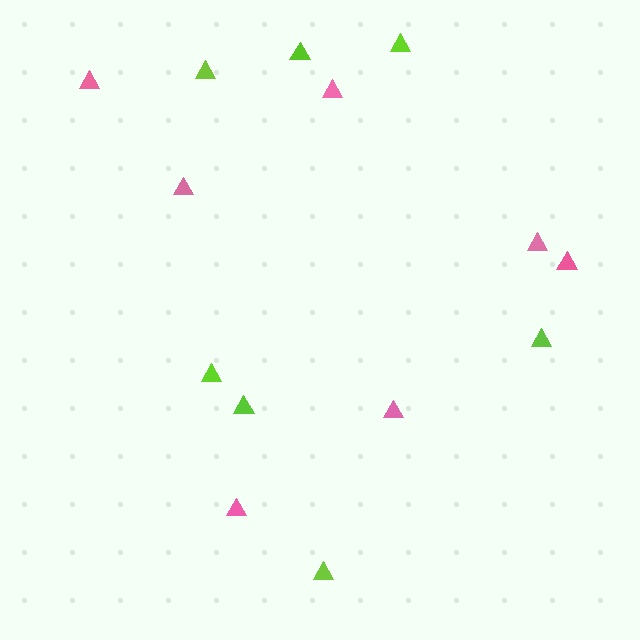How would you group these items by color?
There are 2 groups: one group of pink triangles (7) and one group of lime triangles (7).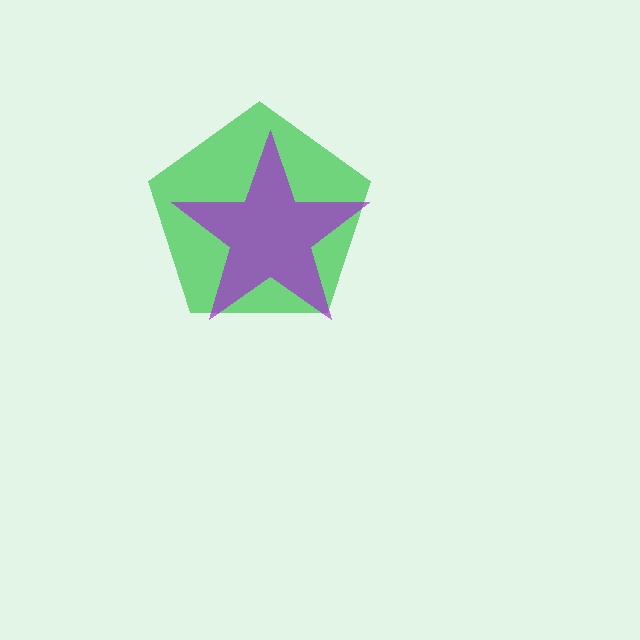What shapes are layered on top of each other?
The layered shapes are: a green pentagon, a purple star.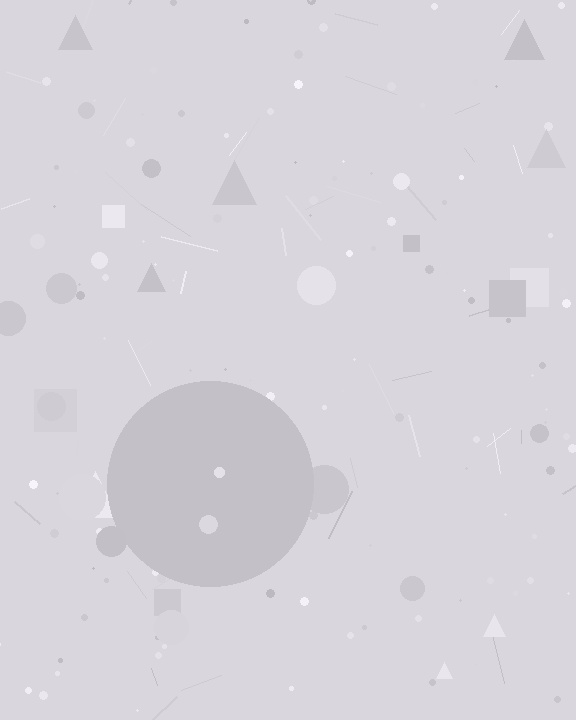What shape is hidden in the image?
A circle is hidden in the image.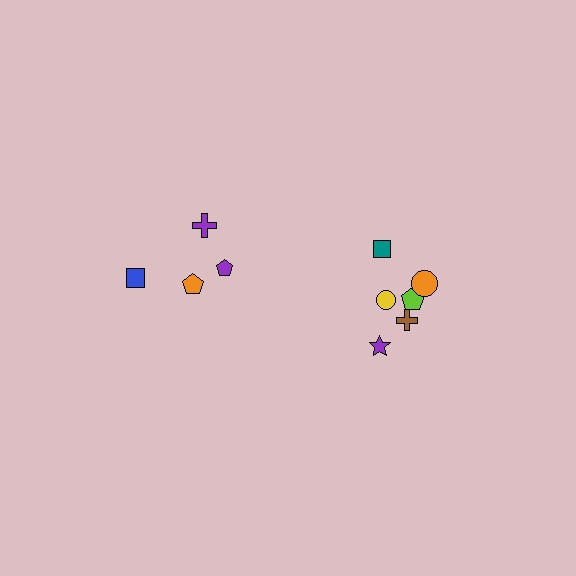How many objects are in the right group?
There are 6 objects.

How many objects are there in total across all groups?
There are 10 objects.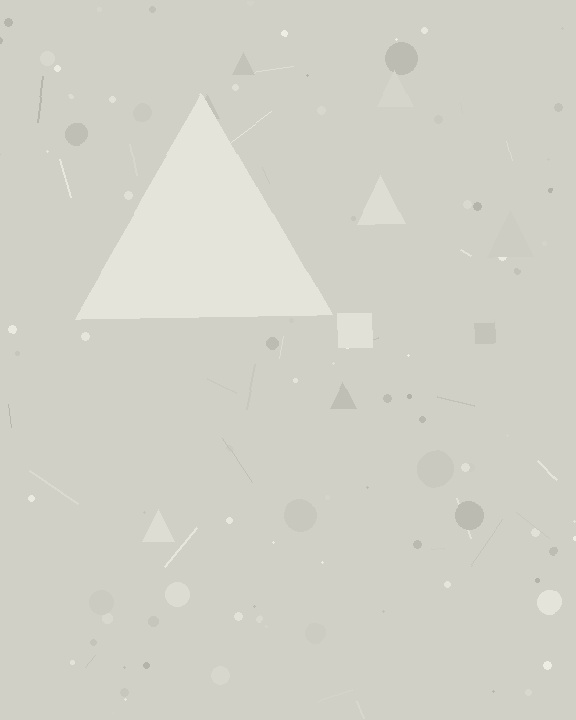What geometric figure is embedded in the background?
A triangle is embedded in the background.